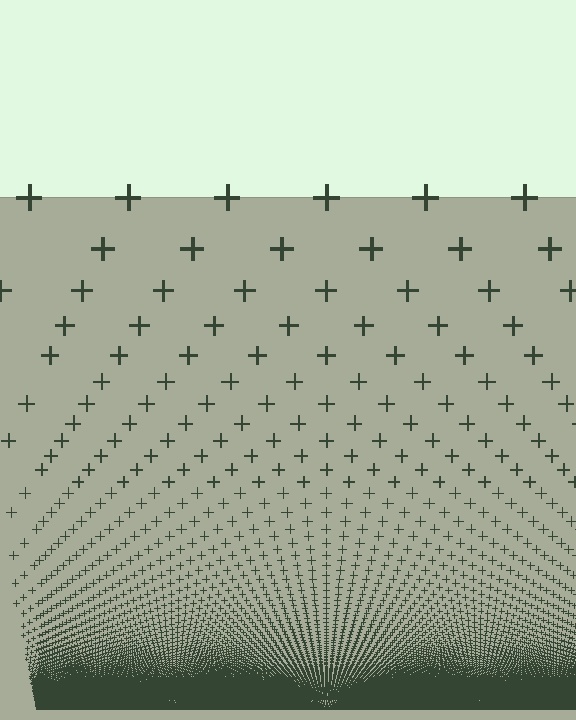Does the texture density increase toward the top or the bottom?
Density increases toward the bottom.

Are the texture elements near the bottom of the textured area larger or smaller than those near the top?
Smaller. The gradient is inverted — elements near the bottom are smaller and denser.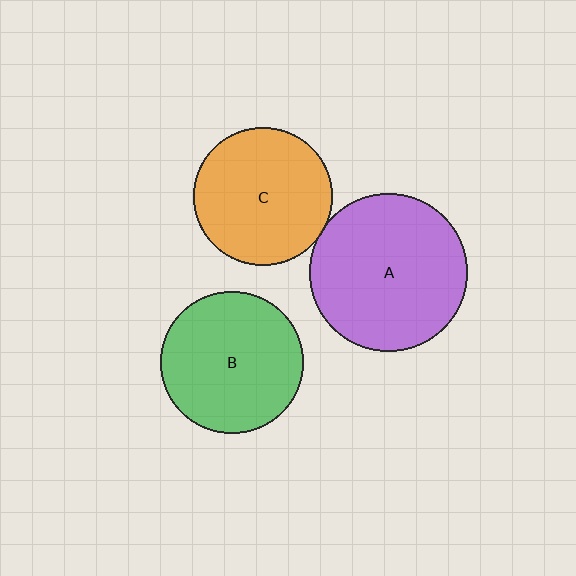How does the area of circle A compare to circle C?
Approximately 1.3 times.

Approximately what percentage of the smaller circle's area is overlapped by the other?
Approximately 5%.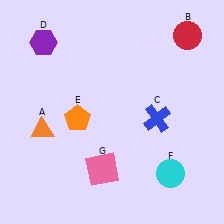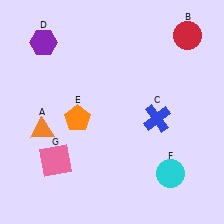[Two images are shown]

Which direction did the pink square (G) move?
The pink square (G) moved left.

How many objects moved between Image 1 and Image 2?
1 object moved between the two images.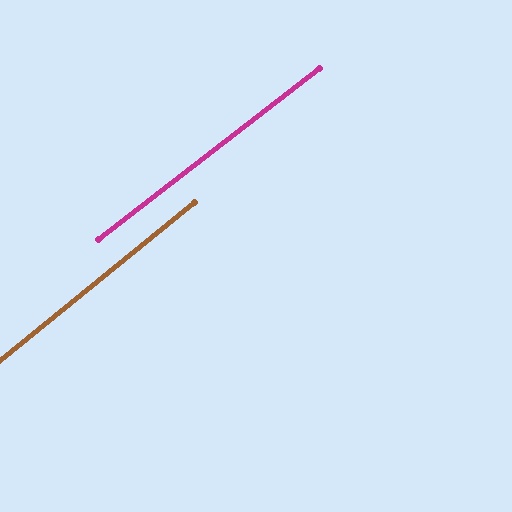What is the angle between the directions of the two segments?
Approximately 1 degree.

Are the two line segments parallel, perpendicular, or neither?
Parallel — their directions differ by only 1.2°.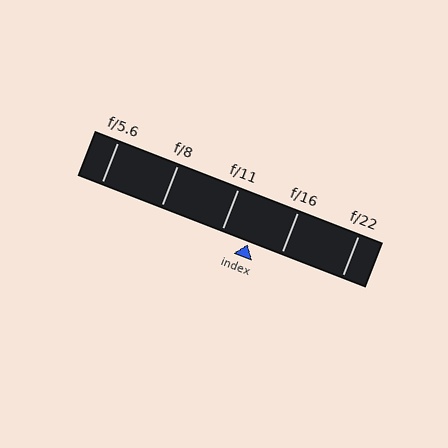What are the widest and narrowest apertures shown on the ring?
The widest aperture shown is f/5.6 and the narrowest is f/22.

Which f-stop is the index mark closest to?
The index mark is closest to f/11.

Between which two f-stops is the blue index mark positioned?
The index mark is between f/11 and f/16.